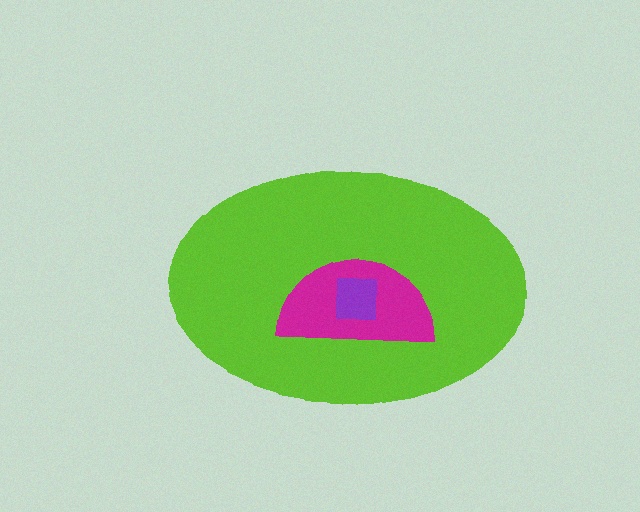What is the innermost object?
The purple square.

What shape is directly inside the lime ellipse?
The magenta semicircle.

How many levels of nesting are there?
3.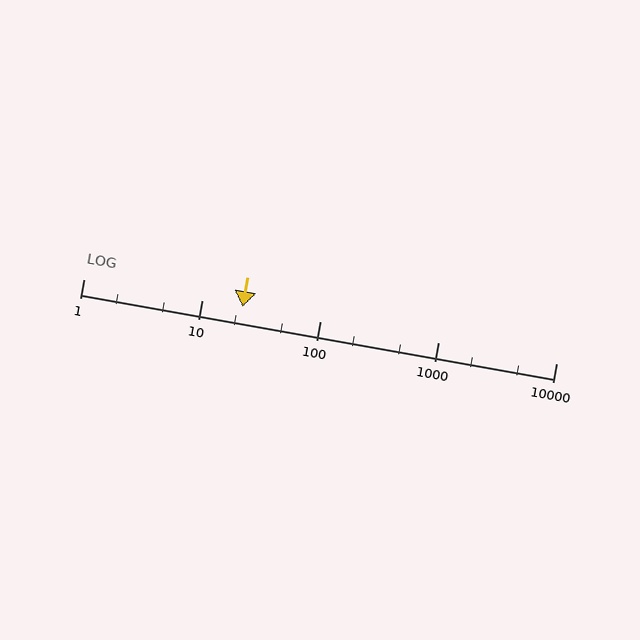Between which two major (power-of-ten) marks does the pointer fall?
The pointer is between 10 and 100.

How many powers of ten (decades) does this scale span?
The scale spans 4 decades, from 1 to 10000.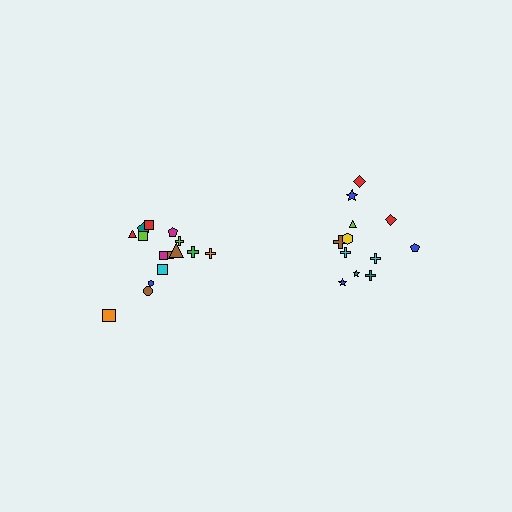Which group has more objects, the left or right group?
The left group.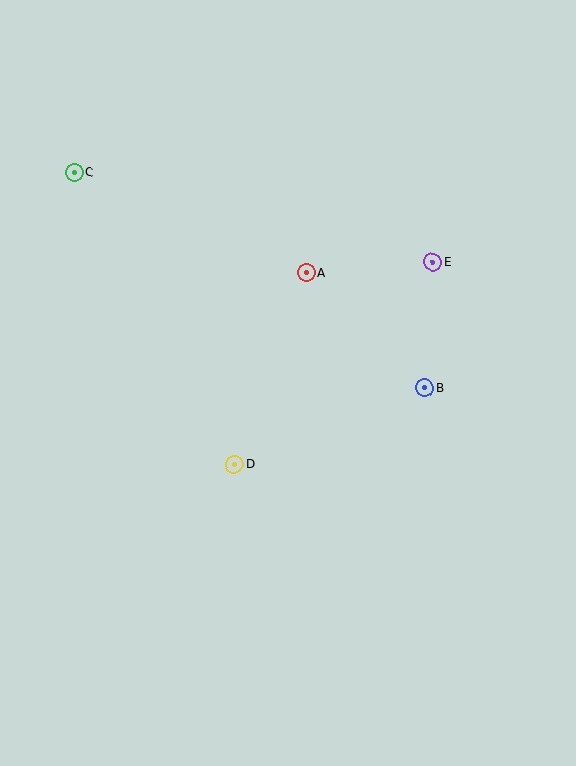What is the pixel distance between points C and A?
The distance between C and A is 253 pixels.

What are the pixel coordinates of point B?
Point B is at (425, 387).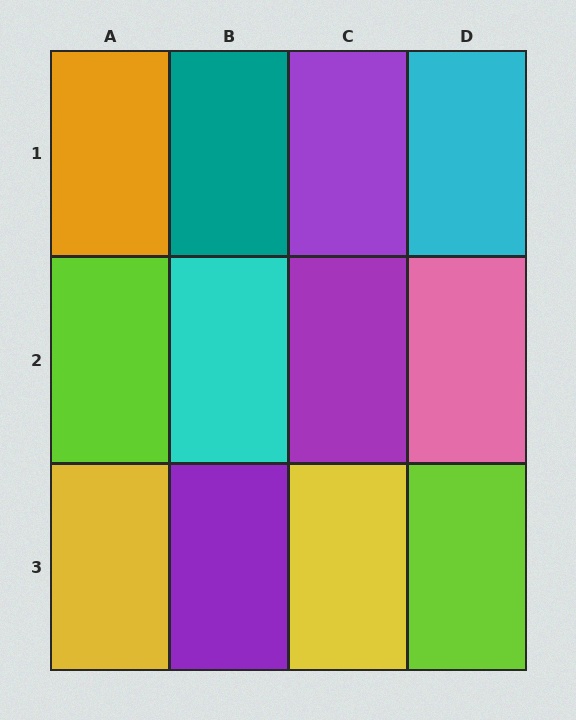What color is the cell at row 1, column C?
Purple.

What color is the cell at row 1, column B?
Teal.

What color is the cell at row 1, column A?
Orange.